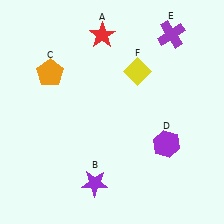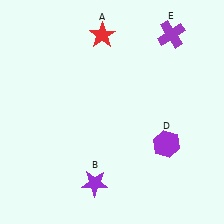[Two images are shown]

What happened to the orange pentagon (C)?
The orange pentagon (C) was removed in Image 2. It was in the top-left area of Image 1.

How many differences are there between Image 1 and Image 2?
There are 2 differences between the two images.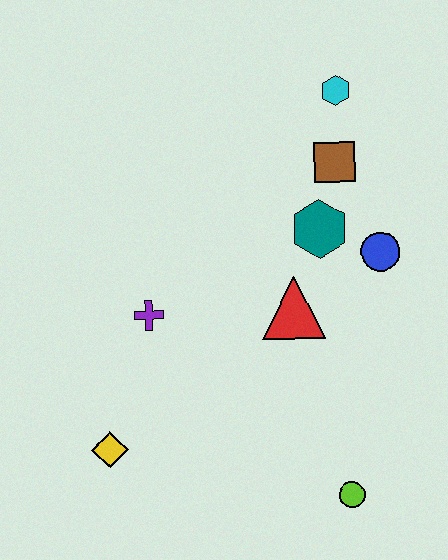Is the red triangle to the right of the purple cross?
Yes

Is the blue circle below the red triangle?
No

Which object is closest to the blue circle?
The teal hexagon is closest to the blue circle.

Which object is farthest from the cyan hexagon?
The yellow diamond is farthest from the cyan hexagon.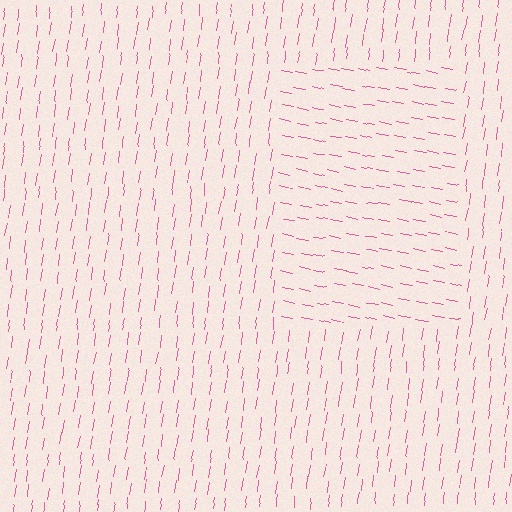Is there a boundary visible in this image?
Yes, there is a texture boundary formed by a change in line orientation.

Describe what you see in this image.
The image is filled with small pink line segments. A rectangle region in the image has lines oriented differently from the surrounding lines, creating a visible texture boundary.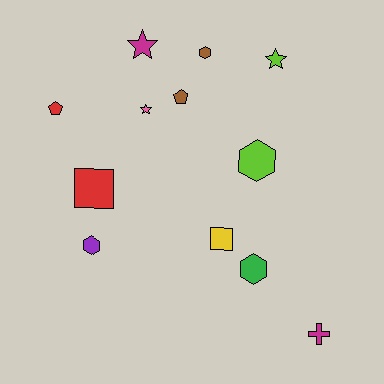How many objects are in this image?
There are 12 objects.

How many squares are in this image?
There are 2 squares.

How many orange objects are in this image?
There are no orange objects.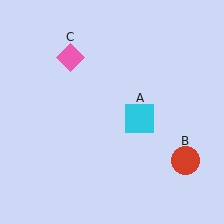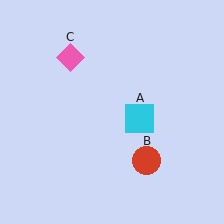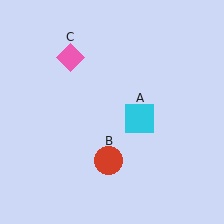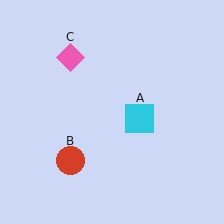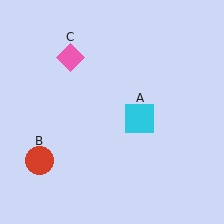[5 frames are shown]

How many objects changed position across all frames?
1 object changed position: red circle (object B).